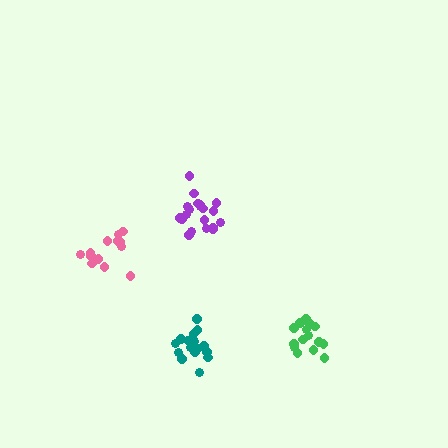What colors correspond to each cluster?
The clusters are colored: green, teal, pink, purple.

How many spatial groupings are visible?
There are 4 spatial groupings.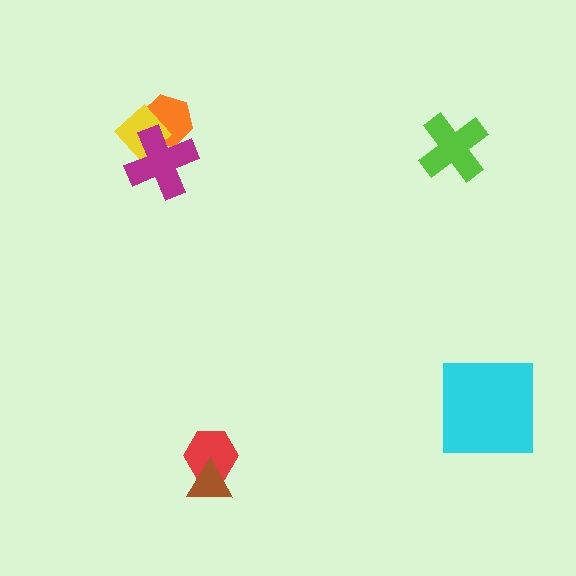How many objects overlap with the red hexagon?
1 object overlaps with the red hexagon.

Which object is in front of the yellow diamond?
The magenta cross is in front of the yellow diamond.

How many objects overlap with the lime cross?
0 objects overlap with the lime cross.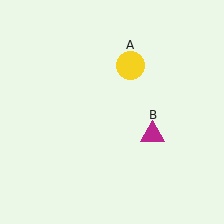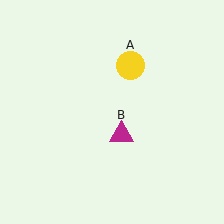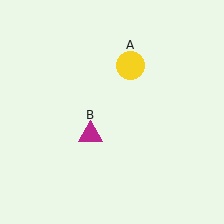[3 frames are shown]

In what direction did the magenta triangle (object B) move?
The magenta triangle (object B) moved left.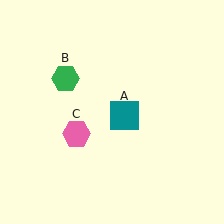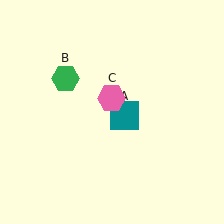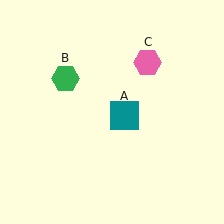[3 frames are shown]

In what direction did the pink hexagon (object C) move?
The pink hexagon (object C) moved up and to the right.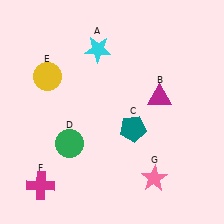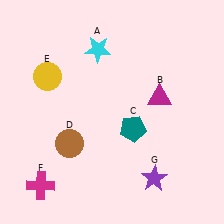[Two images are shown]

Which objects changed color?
D changed from green to brown. G changed from pink to purple.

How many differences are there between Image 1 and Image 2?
There are 2 differences between the two images.